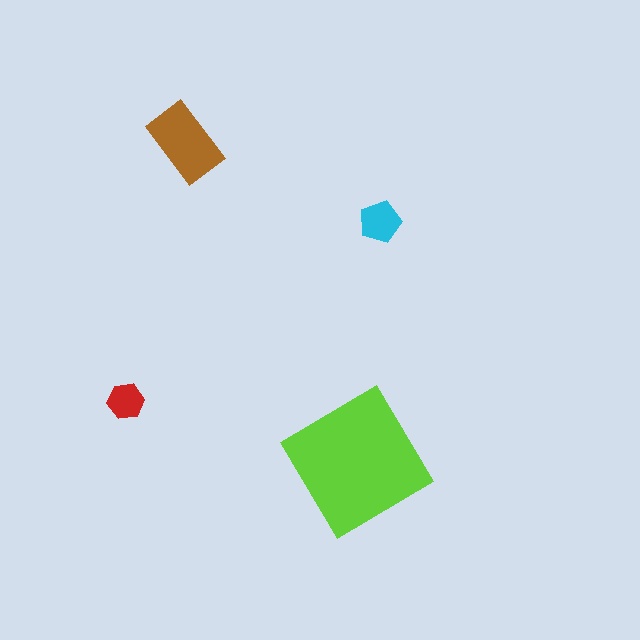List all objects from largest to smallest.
The lime diamond, the brown rectangle, the cyan pentagon, the red hexagon.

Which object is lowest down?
The lime diamond is bottommost.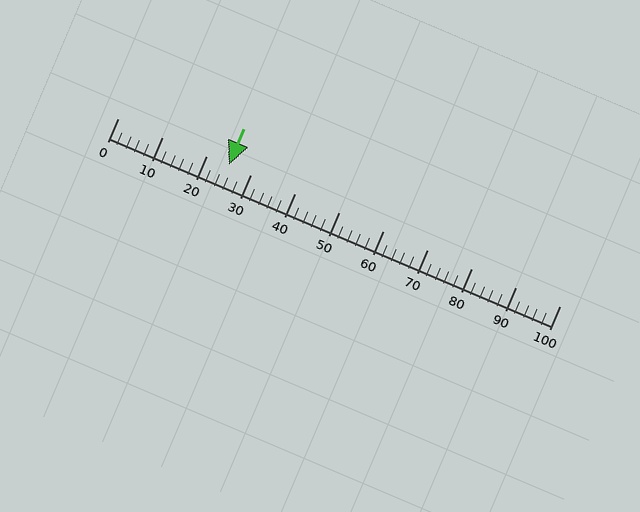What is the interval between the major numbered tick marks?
The major tick marks are spaced 10 units apart.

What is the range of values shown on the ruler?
The ruler shows values from 0 to 100.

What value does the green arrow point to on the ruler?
The green arrow points to approximately 25.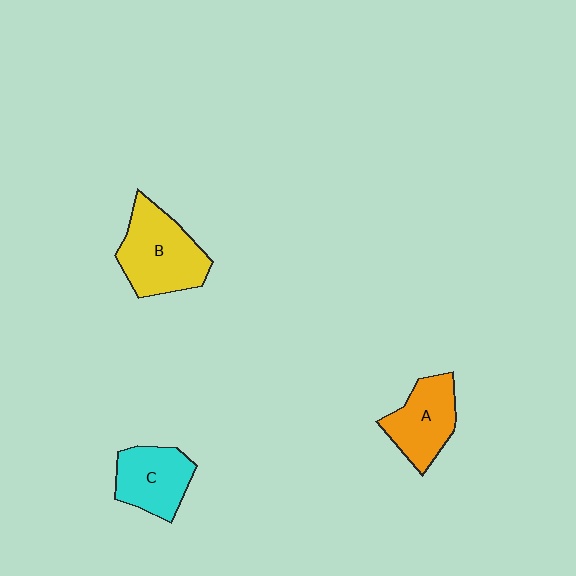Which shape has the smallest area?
Shape C (cyan).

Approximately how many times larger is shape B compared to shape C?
Approximately 1.4 times.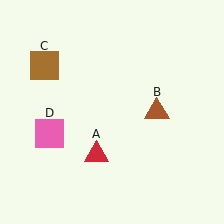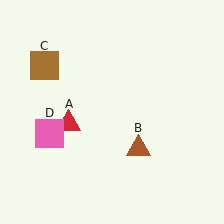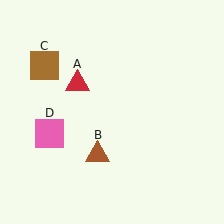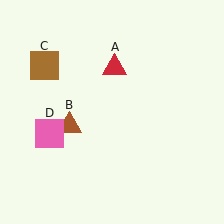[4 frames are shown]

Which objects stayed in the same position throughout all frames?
Brown square (object C) and pink square (object D) remained stationary.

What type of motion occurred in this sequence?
The red triangle (object A), brown triangle (object B) rotated clockwise around the center of the scene.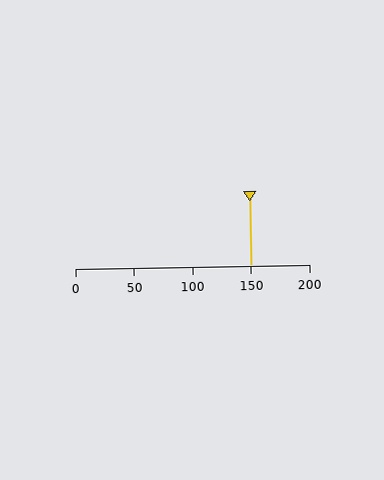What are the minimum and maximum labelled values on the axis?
The axis runs from 0 to 200.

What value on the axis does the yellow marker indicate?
The marker indicates approximately 150.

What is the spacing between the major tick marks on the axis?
The major ticks are spaced 50 apart.